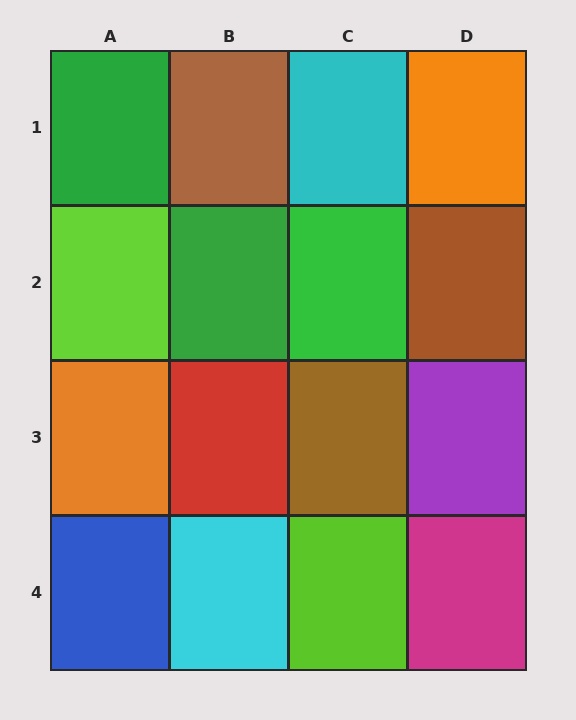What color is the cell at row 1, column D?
Orange.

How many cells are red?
1 cell is red.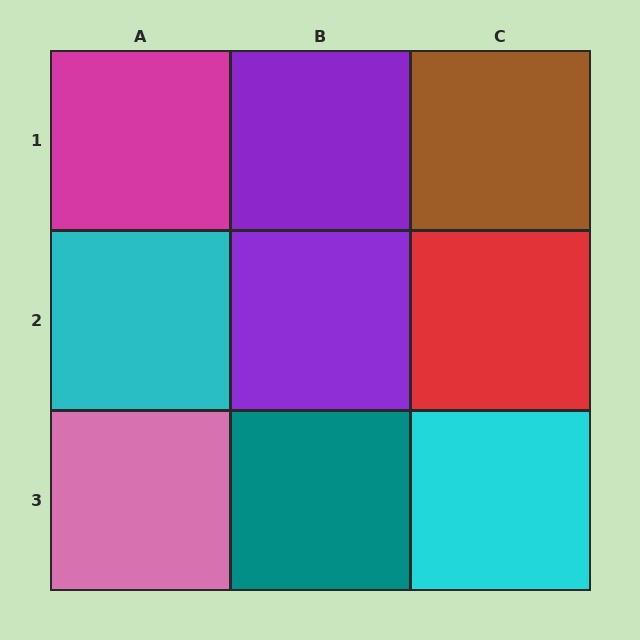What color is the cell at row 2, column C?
Red.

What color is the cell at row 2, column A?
Cyan.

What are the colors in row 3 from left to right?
Pink, teal, cyan.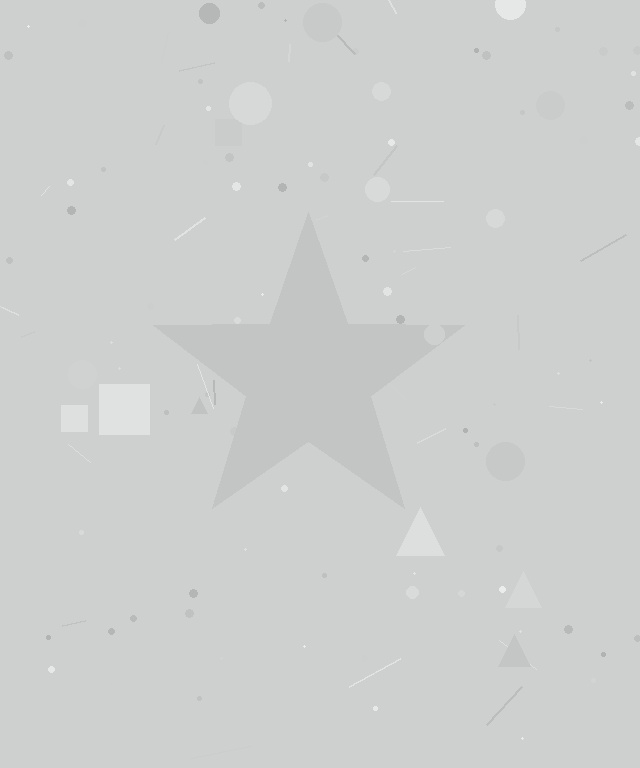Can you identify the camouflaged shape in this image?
The camouflaged shape is a star.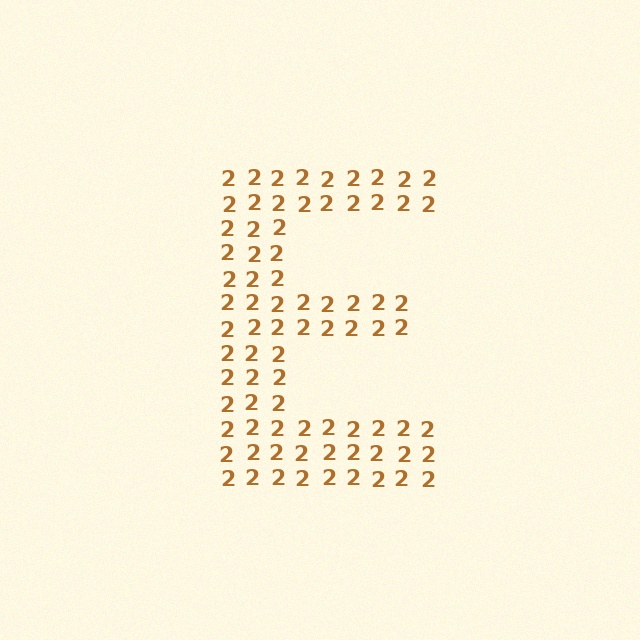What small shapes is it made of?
It is made of small digit 2's.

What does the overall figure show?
The overall figure shows the letter E.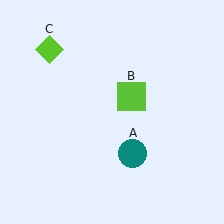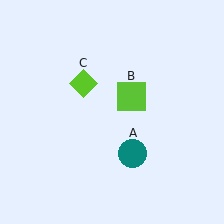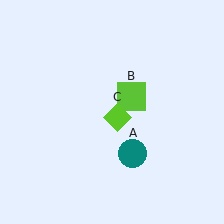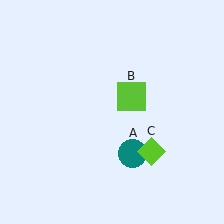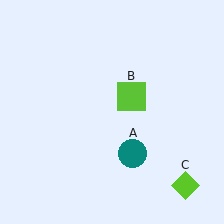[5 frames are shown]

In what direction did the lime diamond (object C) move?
The lime diamond (object C) moved down and to the right.